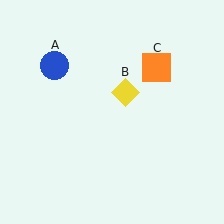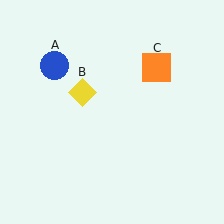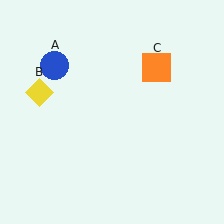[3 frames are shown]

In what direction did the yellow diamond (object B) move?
The yellow diamond (object B) moved left.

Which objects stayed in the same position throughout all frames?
Blue circle (object A) and orange square (object C) remained stationary.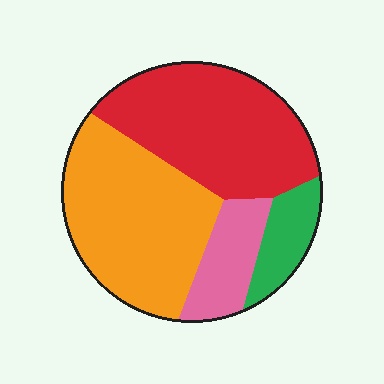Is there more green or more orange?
Orange.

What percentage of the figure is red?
Red covers around 40% of the figure.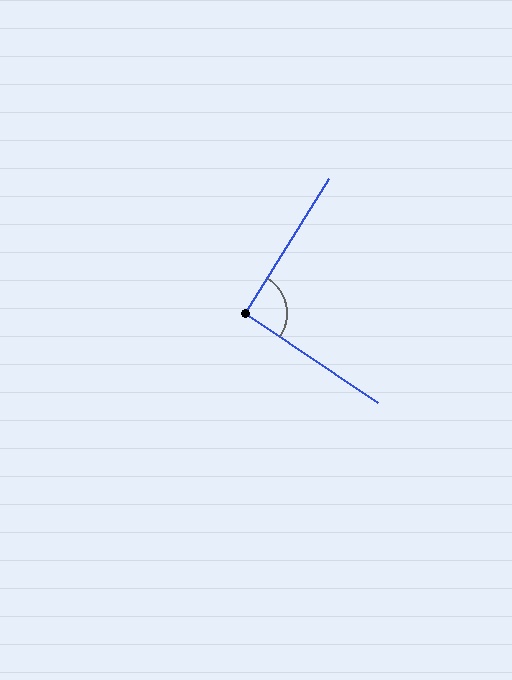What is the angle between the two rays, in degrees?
Approximately 92 degrees.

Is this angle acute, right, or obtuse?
It is approximately a right angle.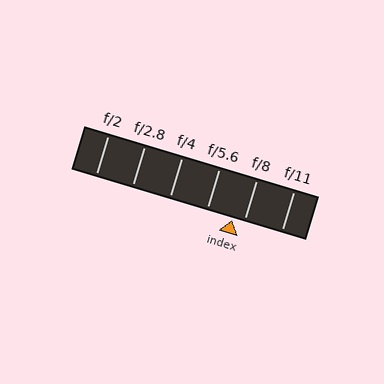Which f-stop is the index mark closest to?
The index mark is closest to f/8.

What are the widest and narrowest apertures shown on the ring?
The widest aperture shown is f/2 and the narrowest is f/11.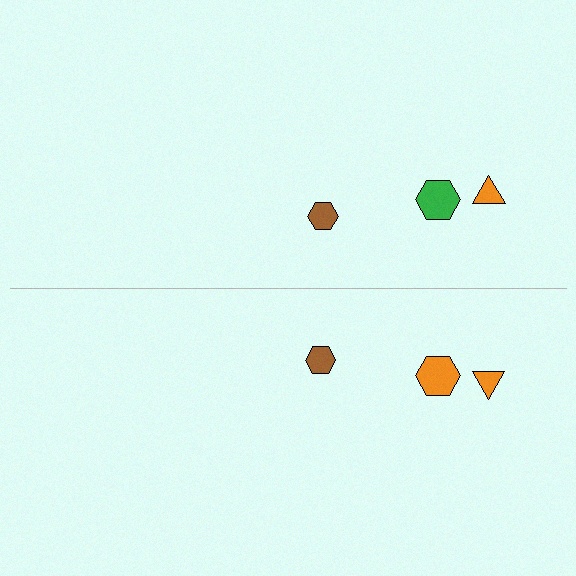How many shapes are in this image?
There are 6 shapes in this image.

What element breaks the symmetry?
The orange hexagon on the bottom side breaks the symmetry — its mirror counterpart is green.